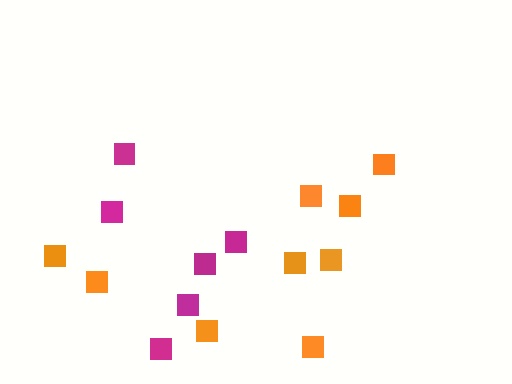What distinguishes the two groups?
There are 2 groups: one group of orange squares (9) and one group of magenta squares (6).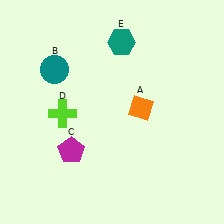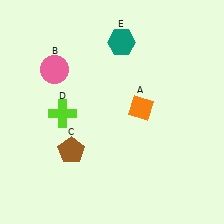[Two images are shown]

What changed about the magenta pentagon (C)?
In Image 1, C is magenta. In Image 2, it changed to brown.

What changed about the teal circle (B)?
In Image 1, B is teal. In Image 2, it changed to pink.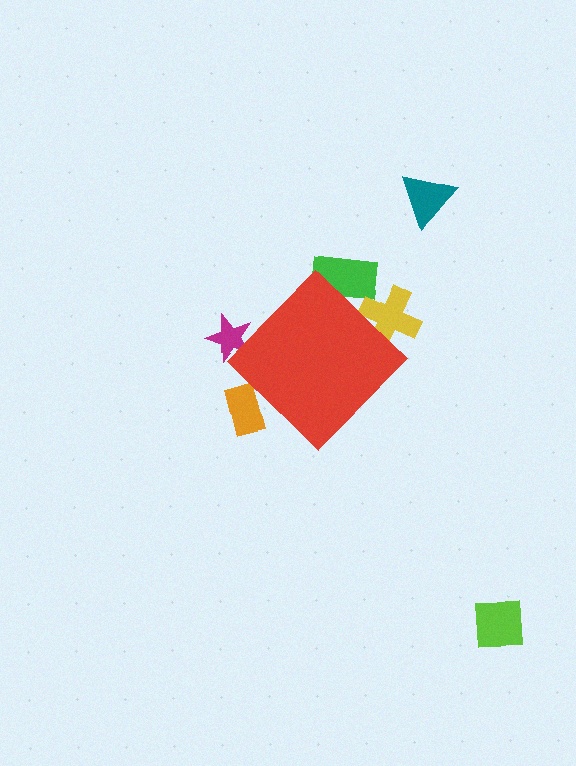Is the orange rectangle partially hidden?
Yes, the orange rectangle is partially hidden behind the red diamond.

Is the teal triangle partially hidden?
No, the teal triangle is fully visible.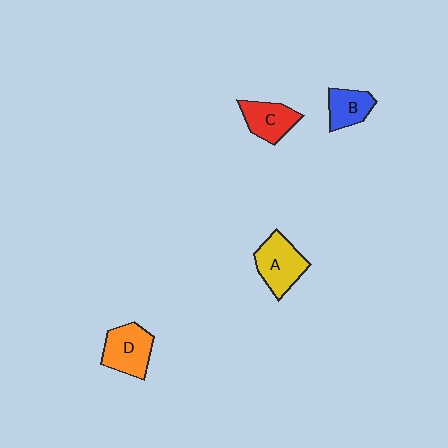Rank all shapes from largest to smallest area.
From largest to smallest: A (yellow), D (orange), C (red), B (blue).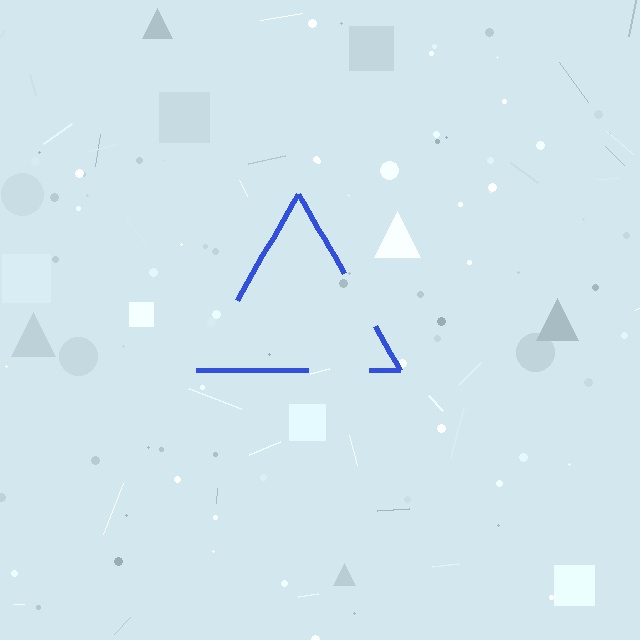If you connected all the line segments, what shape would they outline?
They would outline a triangle.